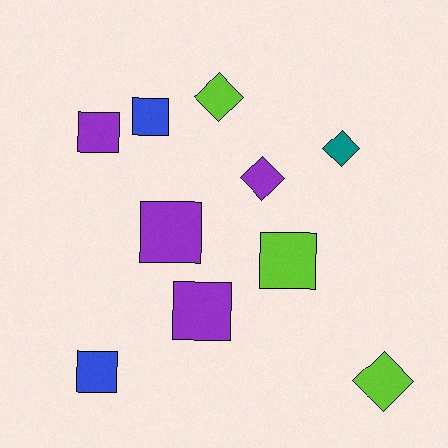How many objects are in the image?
There are 10 objects.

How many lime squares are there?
There is 1 lime square.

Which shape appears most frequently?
Square, with 6 objects.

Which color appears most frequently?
Purple, with 4 objects.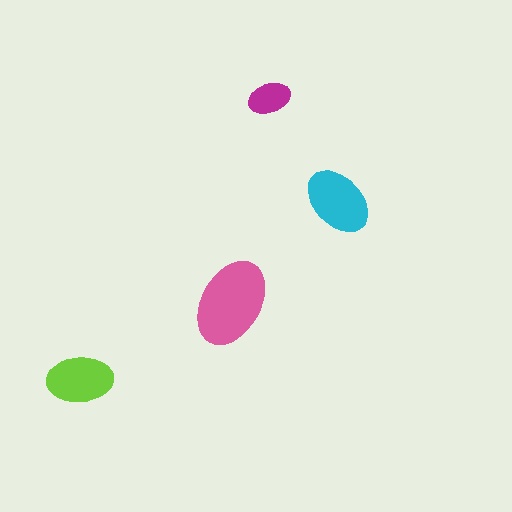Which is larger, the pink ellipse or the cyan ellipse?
The pink one.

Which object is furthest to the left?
The lime ellipse is leftmost.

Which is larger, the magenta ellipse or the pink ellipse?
The pink one.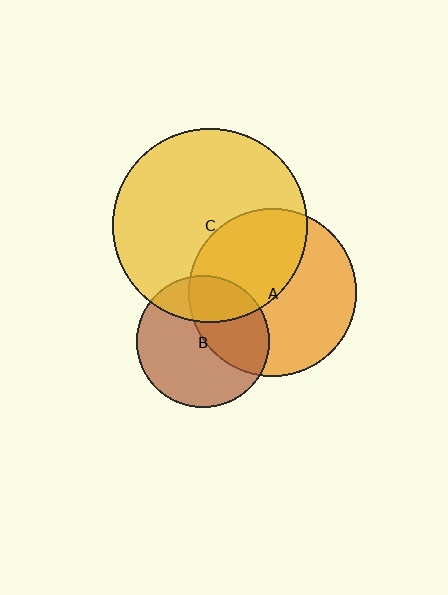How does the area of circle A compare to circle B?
Approximately 1.6 times.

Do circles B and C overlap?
Yes.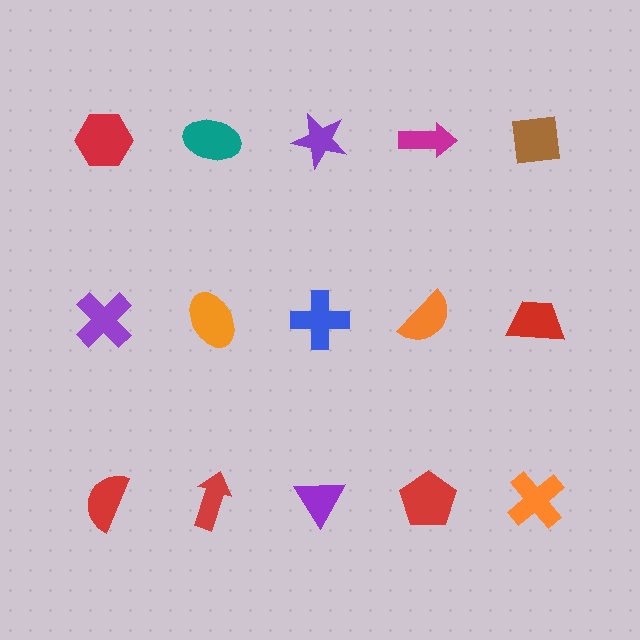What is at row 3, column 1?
A red semicircle.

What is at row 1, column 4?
A magenta arrow.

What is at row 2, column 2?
An orange ellipse.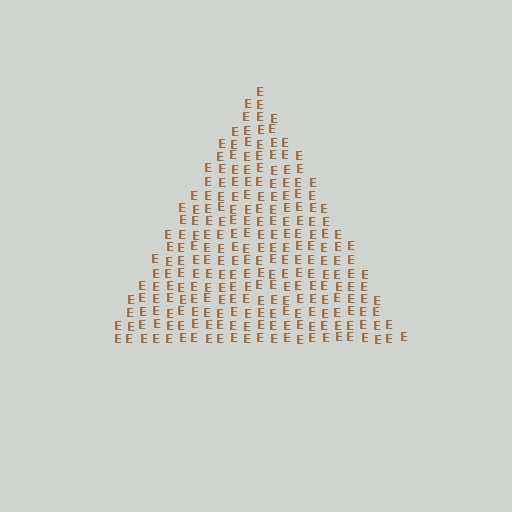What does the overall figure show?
The overall figure shows a triangle.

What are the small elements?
The small elements are letter E's.